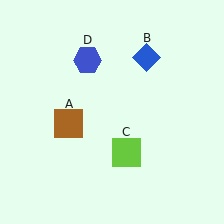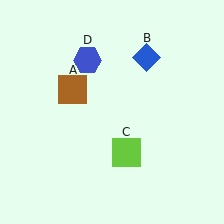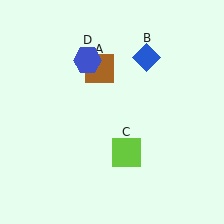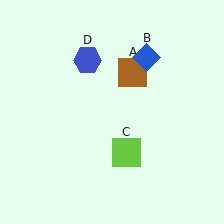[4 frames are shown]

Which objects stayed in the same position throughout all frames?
Blue diamond (object B) and lime square (object C) and blue hexagon (object D) remained stationary.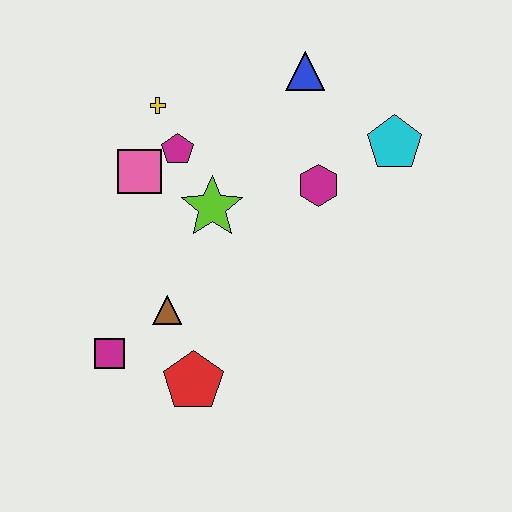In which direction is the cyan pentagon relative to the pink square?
The cyan pentagon is to the right of the pink square.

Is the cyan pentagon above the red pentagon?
Yes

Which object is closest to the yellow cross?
The magenta pentagon is closest to the yellow cross.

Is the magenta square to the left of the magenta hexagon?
Yes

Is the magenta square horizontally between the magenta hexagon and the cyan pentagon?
No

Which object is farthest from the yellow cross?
The red pentagon is farthest from the yellow cross.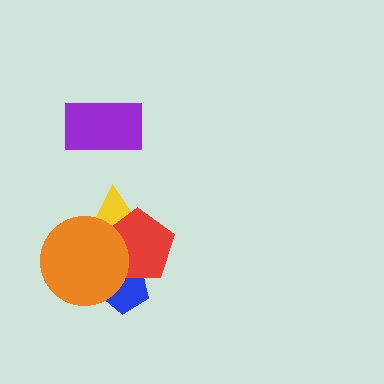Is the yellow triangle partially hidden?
Yes, it is partially covered by another shape.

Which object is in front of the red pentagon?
The orange circle is in front of the red pentagon.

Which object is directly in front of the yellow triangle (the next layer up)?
The red pentagon is directly in front of the yellow triangle.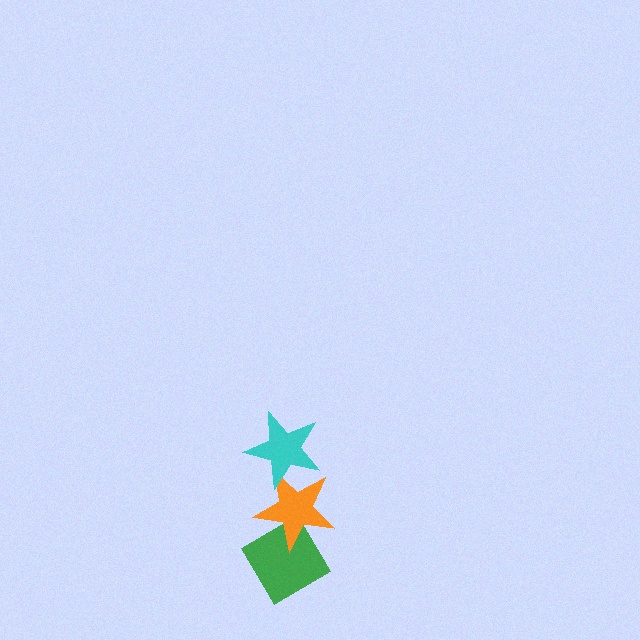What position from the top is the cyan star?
The cyan star is 1st from the top.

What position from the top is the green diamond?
The green diamond is 3rd from the top.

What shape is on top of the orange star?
The cyan star is on top of the orange star.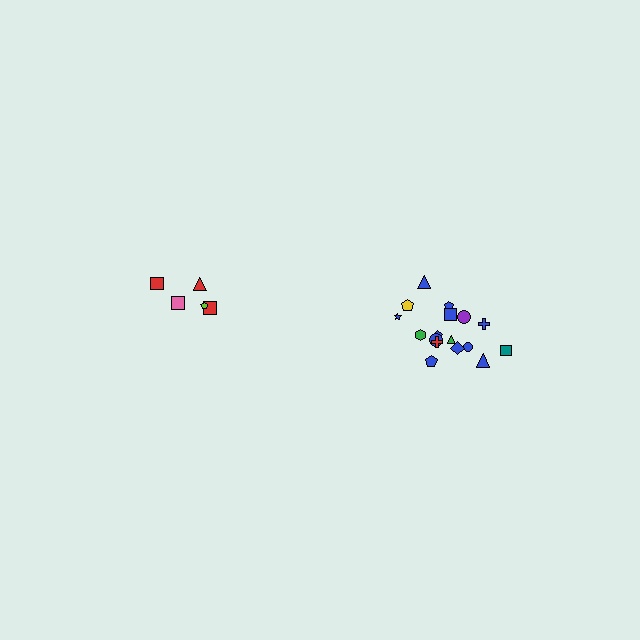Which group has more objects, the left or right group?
The right group.